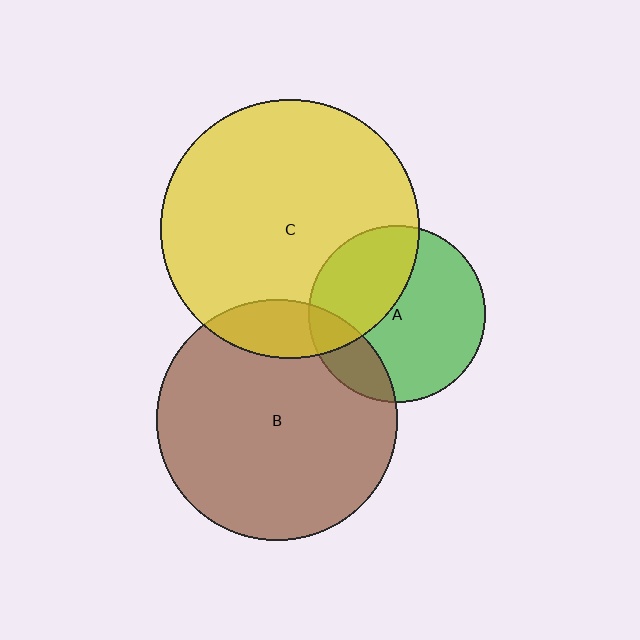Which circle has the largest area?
Circle C (yellow).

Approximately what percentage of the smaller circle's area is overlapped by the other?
Approximately 40%.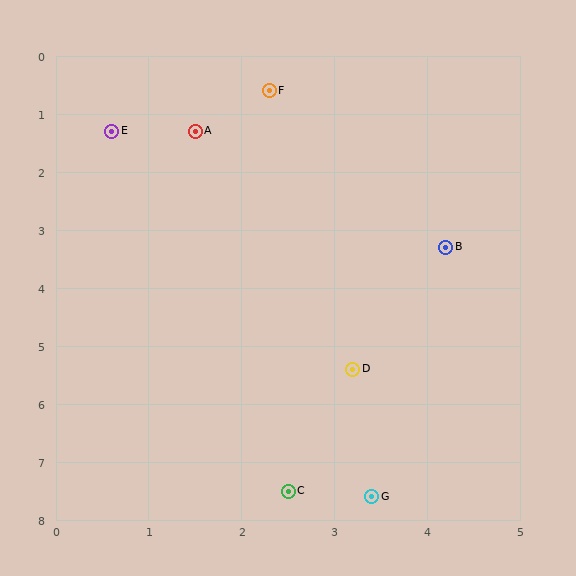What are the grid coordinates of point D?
Point D is at approximately (3.2, 5.4).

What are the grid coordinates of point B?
Point B is at approximately (4.2, 3.3).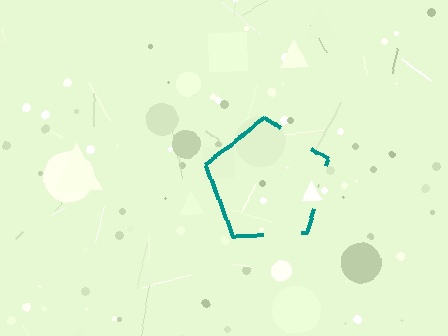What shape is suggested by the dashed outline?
The dashed outline suggests a pentagon.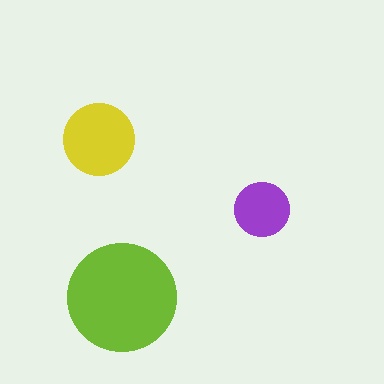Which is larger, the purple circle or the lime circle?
The lime one.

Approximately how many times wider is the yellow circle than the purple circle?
About 1.5 times wider.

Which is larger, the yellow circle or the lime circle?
The lime one.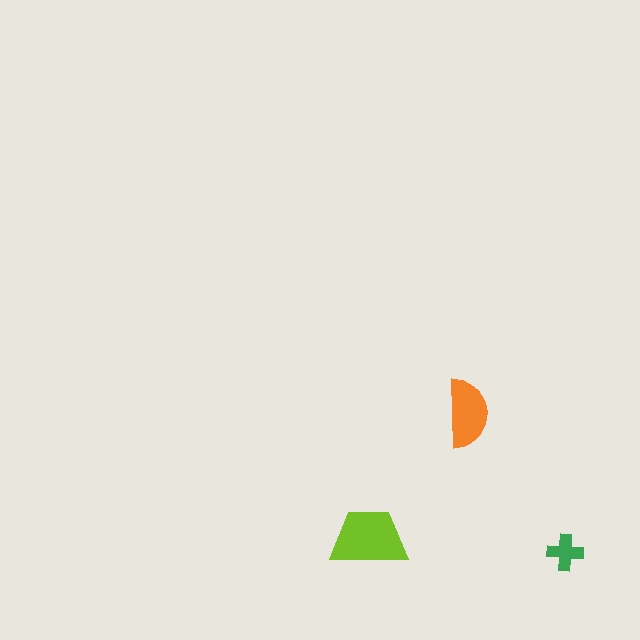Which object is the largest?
The lime trapezoid.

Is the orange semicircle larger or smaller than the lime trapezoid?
Smaller.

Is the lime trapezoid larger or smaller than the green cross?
Larger.